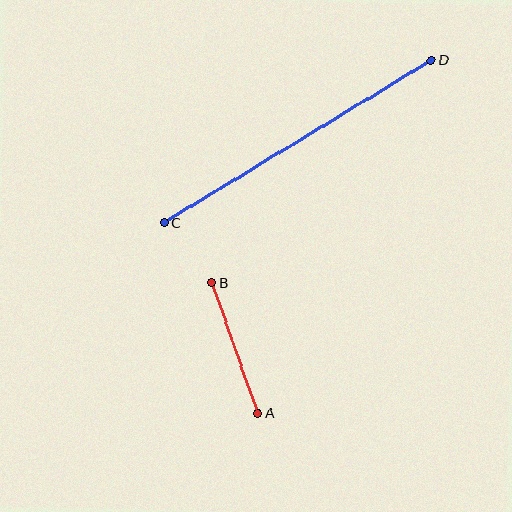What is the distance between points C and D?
The distance is approximately 313 pixels.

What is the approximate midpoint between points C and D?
The midpoint is at approximately (298, 141) pixels.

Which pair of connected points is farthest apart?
Points C and D are farthest apart.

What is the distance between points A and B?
The distance is approximately 138 pixels.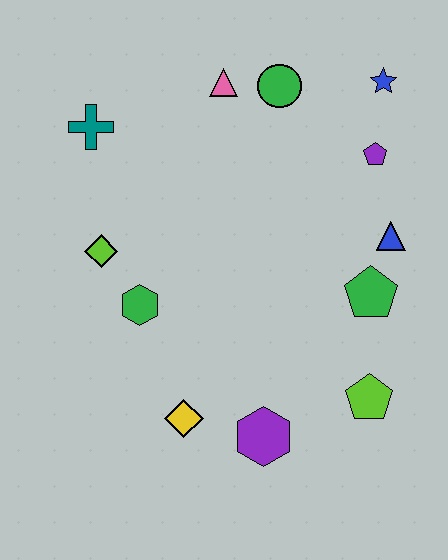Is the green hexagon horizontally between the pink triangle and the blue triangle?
No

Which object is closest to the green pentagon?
The blue triangle is closest to the green pentagon.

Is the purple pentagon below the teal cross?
Yes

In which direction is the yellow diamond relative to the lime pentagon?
The yellow diamond is to the left of the lime pentagon.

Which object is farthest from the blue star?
The yellow diamond is farthest from the blue star.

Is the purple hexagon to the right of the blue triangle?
No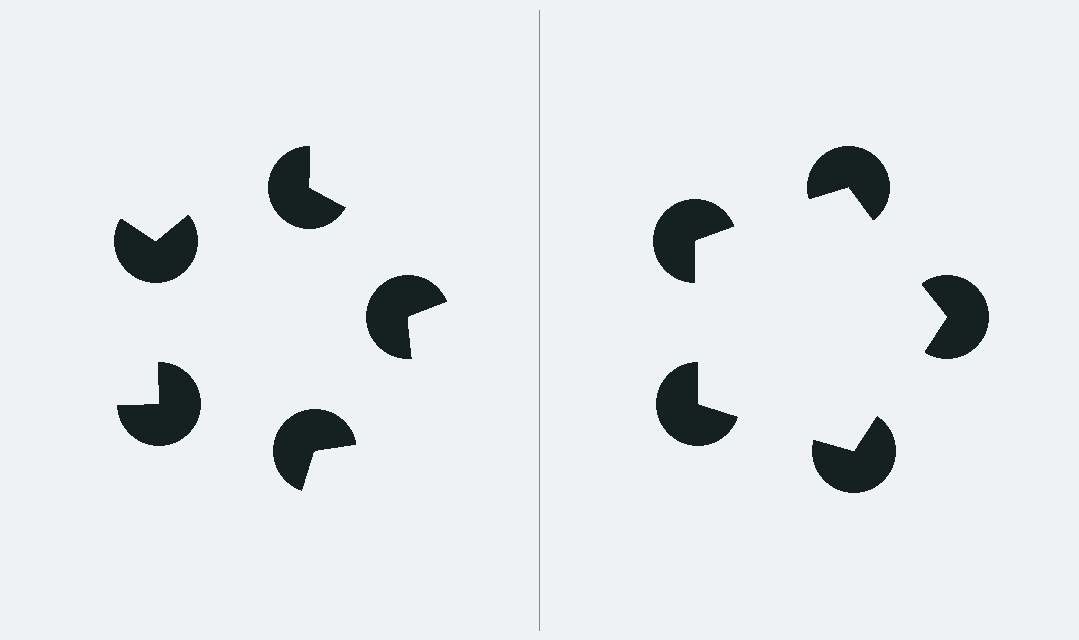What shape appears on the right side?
An illusory pentagon.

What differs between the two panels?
The pac-man discs are positioned identically on both sides; only the wedge orientations differ. On the right they align to a pentagon; on the left they are misaligned.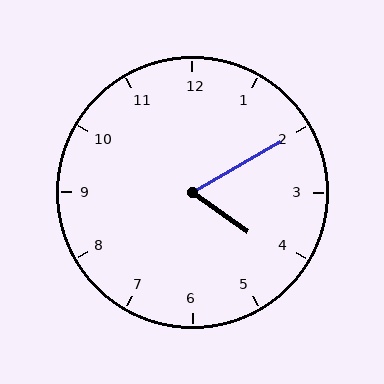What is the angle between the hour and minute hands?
Approximately 65 degrees.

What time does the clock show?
4:10.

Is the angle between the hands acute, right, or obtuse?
It is acute.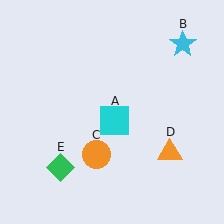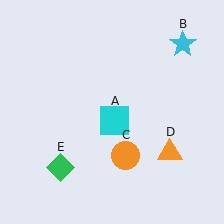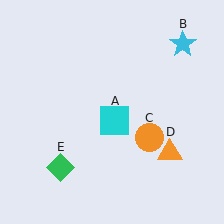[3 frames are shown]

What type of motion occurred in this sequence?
The orange circle (object C) rotated counterclockwise around the center of the scene.